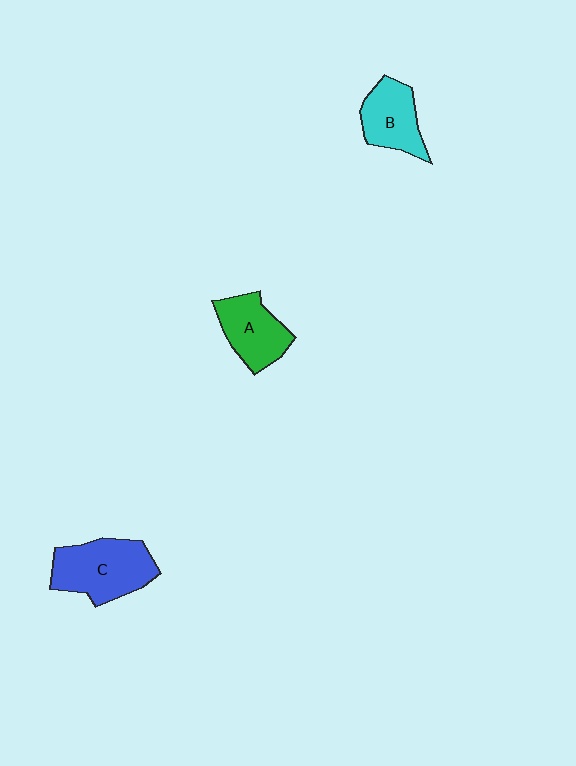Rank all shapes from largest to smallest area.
From largest to smallest: C (blue), A (green), B (cyan).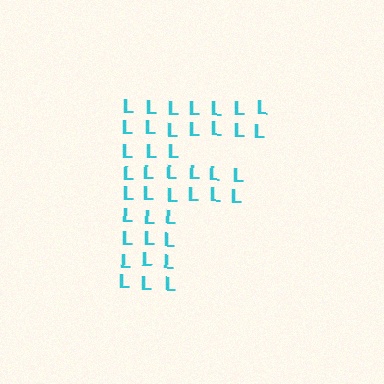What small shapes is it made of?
It is made of small letter L's.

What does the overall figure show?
The overall figure shows the letter F.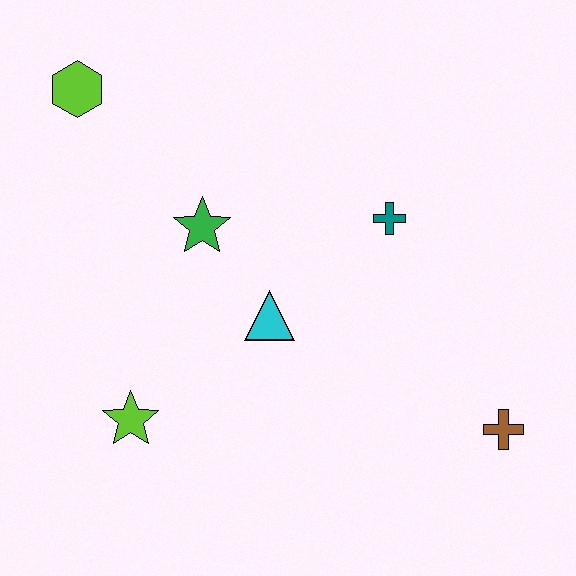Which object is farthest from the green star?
The brown cross is farthest from the green star.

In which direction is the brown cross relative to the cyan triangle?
The brown cross is to the right of the cyan triangle.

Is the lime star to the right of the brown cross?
No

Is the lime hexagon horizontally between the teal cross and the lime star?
No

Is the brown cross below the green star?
Yes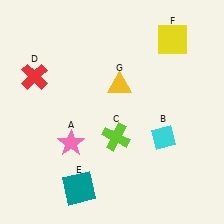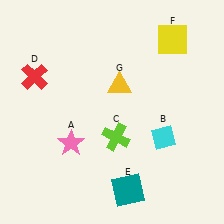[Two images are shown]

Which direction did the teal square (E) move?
The teal square (E) moved right.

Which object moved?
The teal square (E) moved right.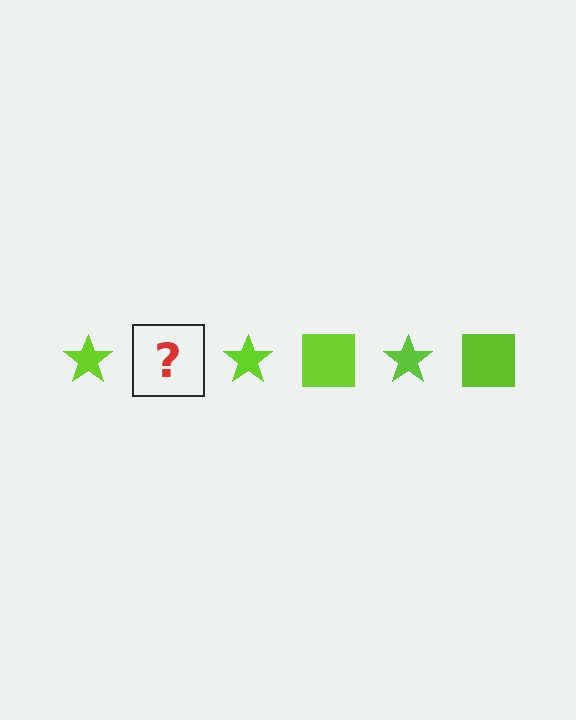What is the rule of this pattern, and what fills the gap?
The rule is that the pattern cycles through star, square shapes in lime. The gap should be filled with a lime square.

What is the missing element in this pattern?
The missing element is a lime square.